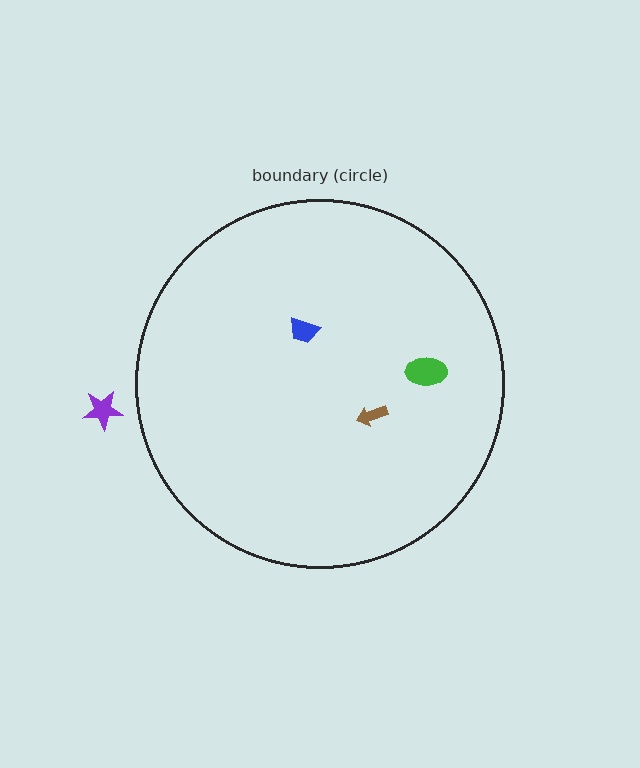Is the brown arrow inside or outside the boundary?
Inside.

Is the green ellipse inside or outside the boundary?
Inside.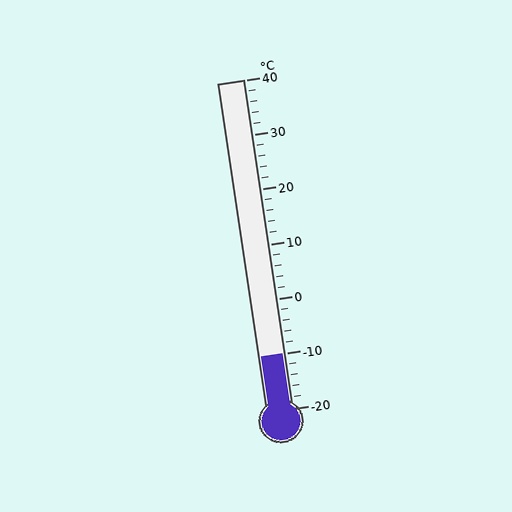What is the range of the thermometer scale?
The thermometer scale ranges from -20°C to 40°C.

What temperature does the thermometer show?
The thermometer shows approximately -10°C.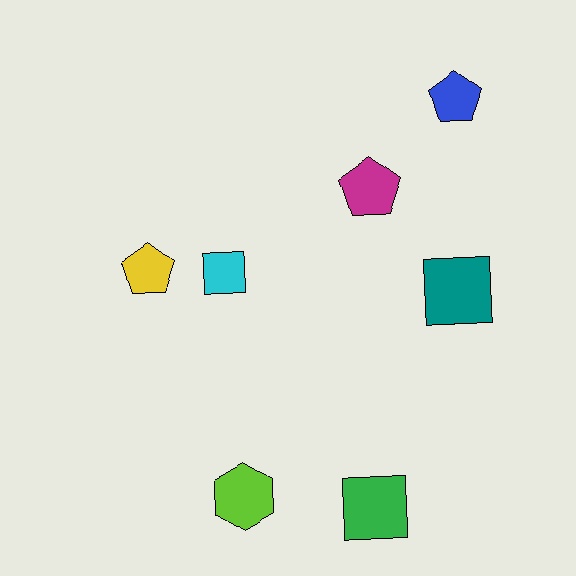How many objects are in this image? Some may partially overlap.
There are 7 objects.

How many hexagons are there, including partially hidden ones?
There is 1 hexagon.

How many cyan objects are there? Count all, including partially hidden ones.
There is 1 cyan object.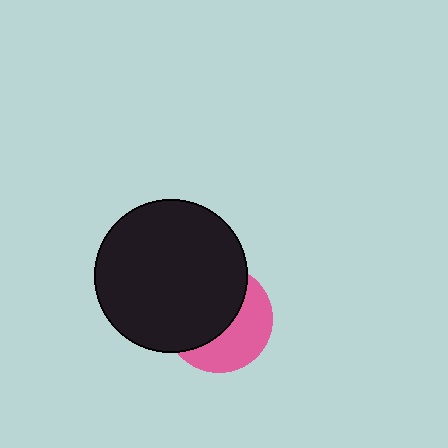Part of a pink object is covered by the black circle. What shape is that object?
It is a circle.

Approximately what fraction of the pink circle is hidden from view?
Roughly 57% of the pink circle is hidden behind the black circle.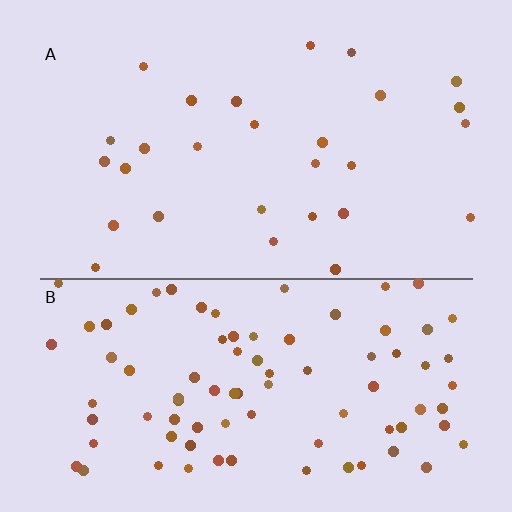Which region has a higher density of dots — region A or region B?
B (the bottom).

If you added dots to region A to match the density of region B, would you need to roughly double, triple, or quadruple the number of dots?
Approximately triple.